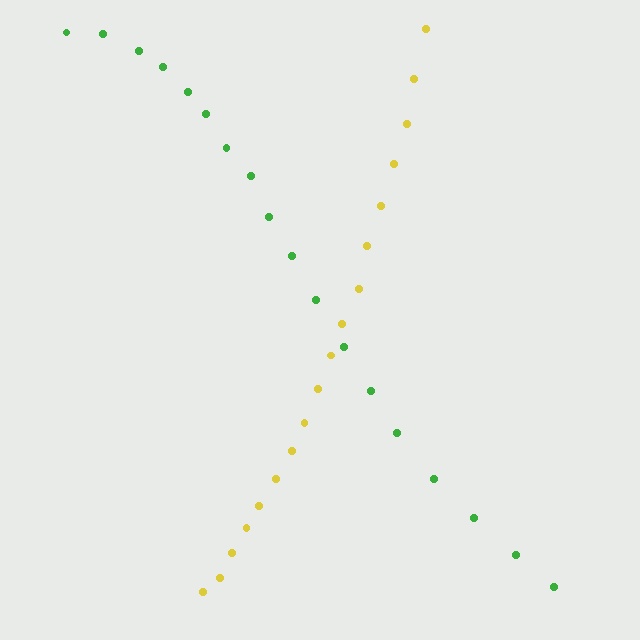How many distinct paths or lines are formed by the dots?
There are 2 distinct paths.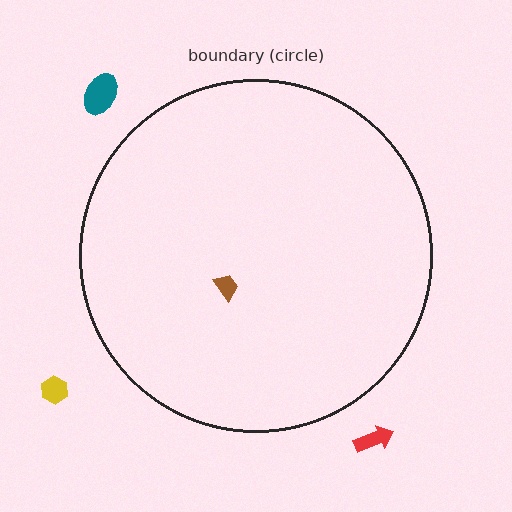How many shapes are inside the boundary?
1 inside, 3 outside.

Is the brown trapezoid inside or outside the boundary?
Inside.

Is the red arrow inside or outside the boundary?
Outside.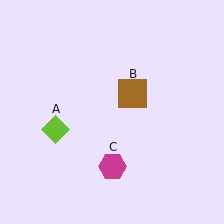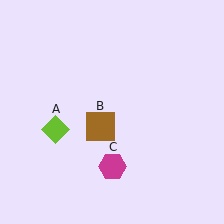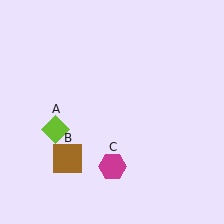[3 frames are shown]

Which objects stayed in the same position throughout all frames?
Lime diamond (object A) and magenta hexagon (object C) remained stationary.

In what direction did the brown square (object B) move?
The brown square (object B) moved down and to the left.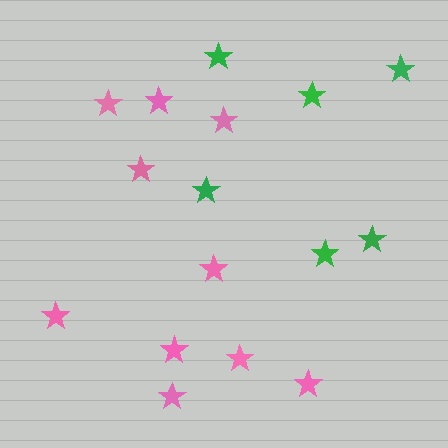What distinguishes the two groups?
There are 2 groups: one group of pink stars (10) and one group of green stars (6).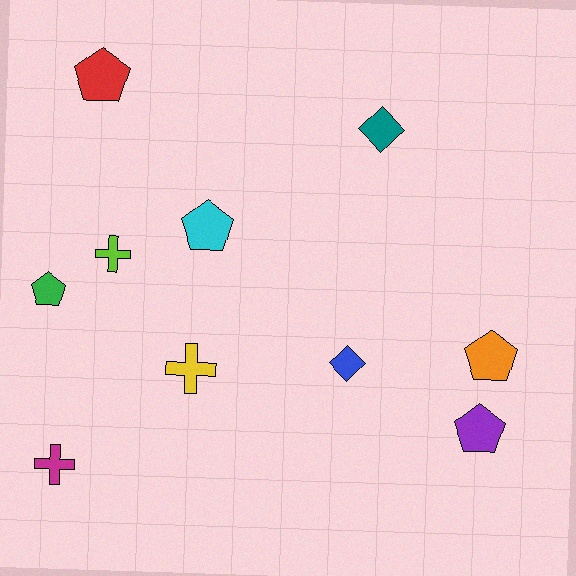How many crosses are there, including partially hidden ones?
There are 3 crosses.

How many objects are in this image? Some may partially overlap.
There are 10 objects.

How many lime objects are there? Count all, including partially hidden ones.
There is 1 lime object.